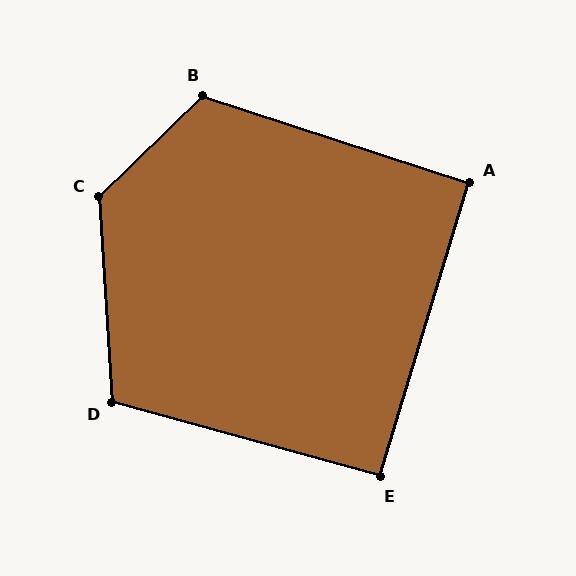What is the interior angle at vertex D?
Approximately 109 degrees (obtuse).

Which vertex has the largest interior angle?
C, at approximately 131 degrees.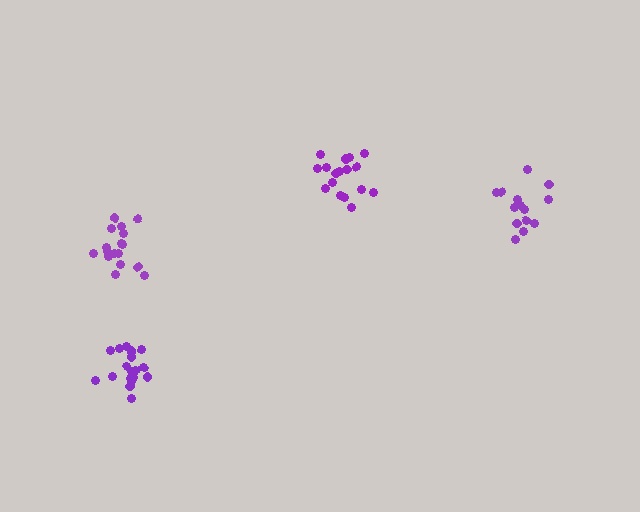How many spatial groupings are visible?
There are 4 spatial groupings.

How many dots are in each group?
Group 1: 19 dots, Group 2: 17 dots, Group 3: 14 dots, Group 4: 17 dots (67 total).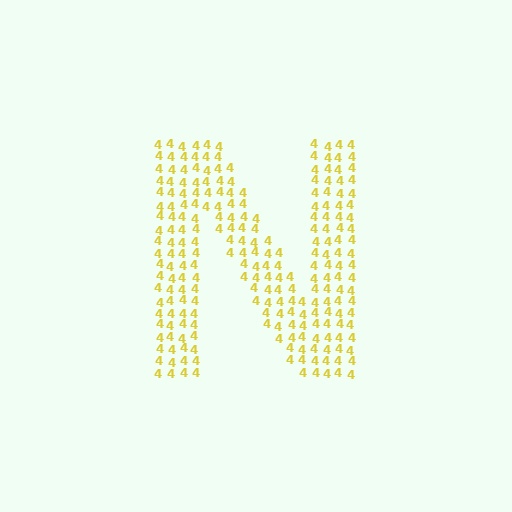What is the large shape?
The large shape is the letter N.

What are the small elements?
The small elements are digit 4's.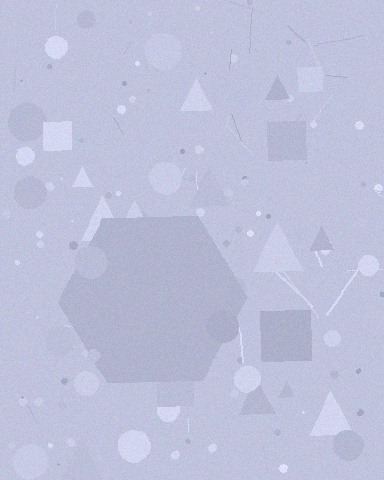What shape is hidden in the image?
A hexagon is hidden in the image.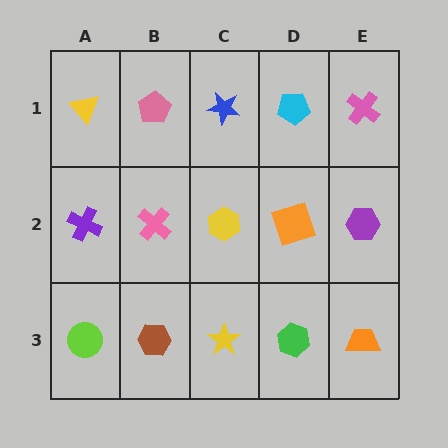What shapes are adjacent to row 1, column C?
A yellow hexagon (row 2, column C), a pink pentagon (row 1, column B), a cyan pentagon (row 1, column D).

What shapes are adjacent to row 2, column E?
A pink cross (row 1, column E), an orange trapezoid (row 3, column E), an orange square (row 2, column D).